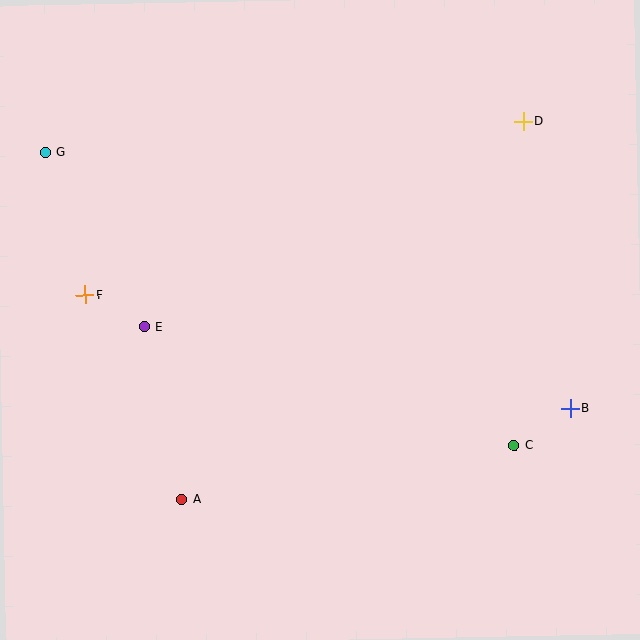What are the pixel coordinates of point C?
Point C is at (514, 446).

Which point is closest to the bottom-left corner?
Point A is closest to the bottom-left corner.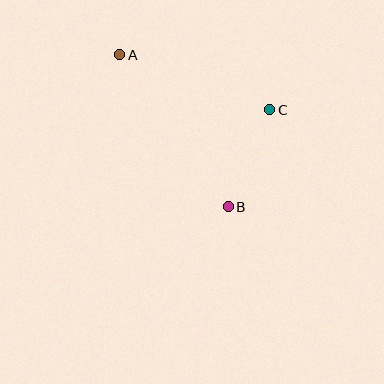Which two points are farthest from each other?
Points A and B are farthest from each other.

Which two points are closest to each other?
Points B and C are closest to each other.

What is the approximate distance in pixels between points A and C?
The distance between A and C is approximately 160 pixels.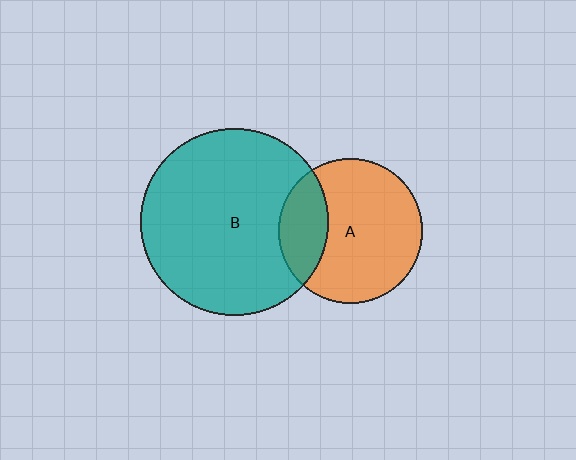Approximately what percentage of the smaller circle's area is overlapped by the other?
Approximately 25%.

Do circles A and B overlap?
Yes.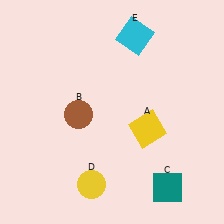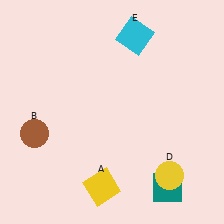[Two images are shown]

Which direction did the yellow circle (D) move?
The yellow circle (D) moved right.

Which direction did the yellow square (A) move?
The yellow square (A) moved down.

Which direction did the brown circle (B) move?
The brown circle (B) moved left.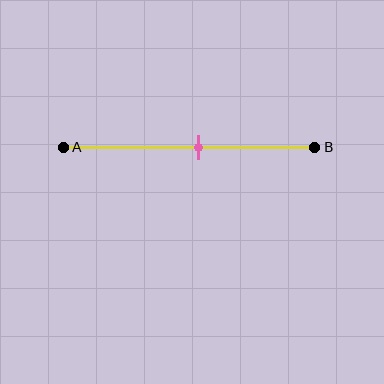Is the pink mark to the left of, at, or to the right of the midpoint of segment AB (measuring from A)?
The pink mark is to the right of the midpoint of segment AB.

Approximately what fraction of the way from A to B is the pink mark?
The pink mark is approximately 55% of the way from A to B.